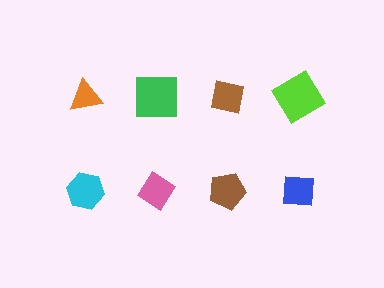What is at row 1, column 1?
An orange triangle.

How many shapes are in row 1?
4 shapes.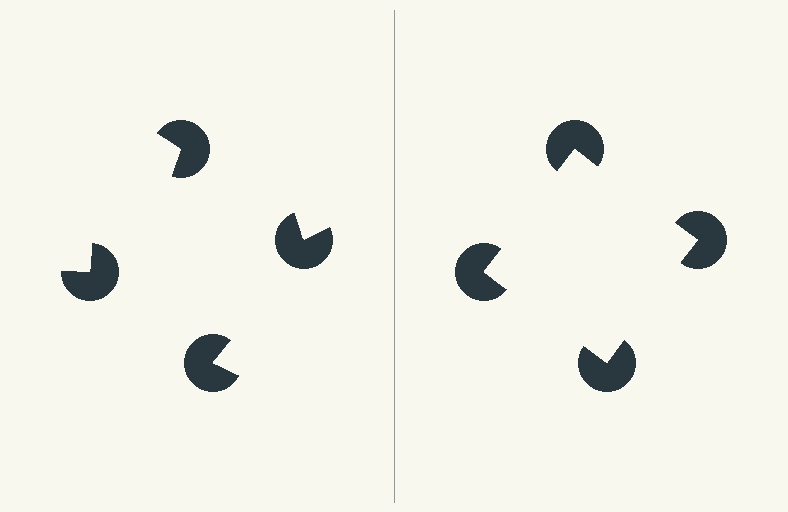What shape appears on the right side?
An illusory square.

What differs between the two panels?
The pac-man discs are positioned identically on both sides; only the wedge orientations differ. On the right they align to a square; on the left they are misaligned.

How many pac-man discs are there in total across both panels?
8 — 4 on each side.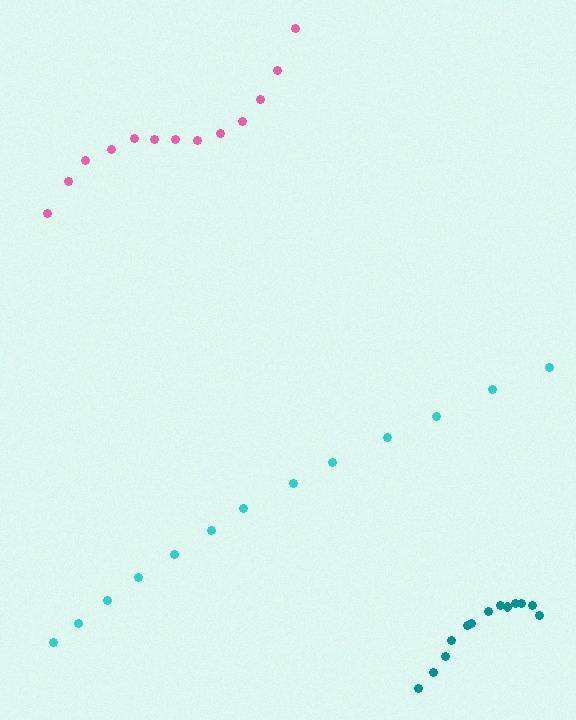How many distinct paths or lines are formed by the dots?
There are 3 distinct paths.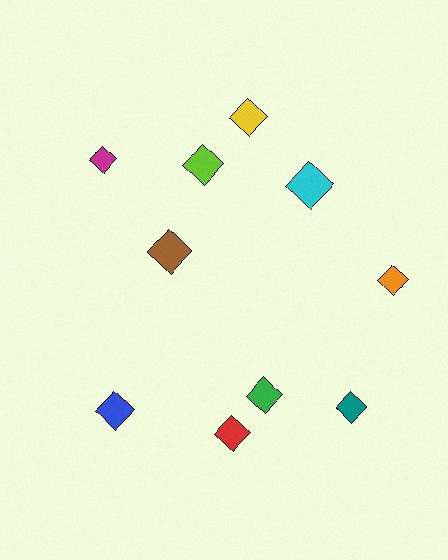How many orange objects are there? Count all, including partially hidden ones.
There is 1 orange object.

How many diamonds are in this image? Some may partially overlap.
There are 10 diamonds.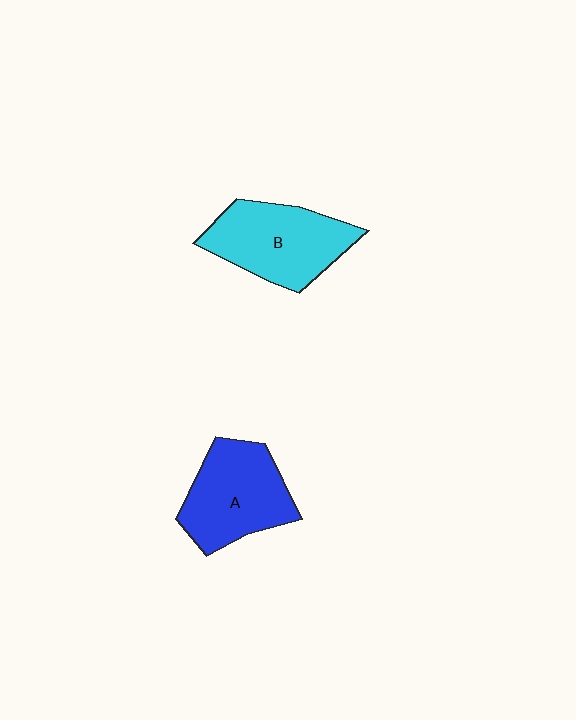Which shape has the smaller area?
Shape A (blue).